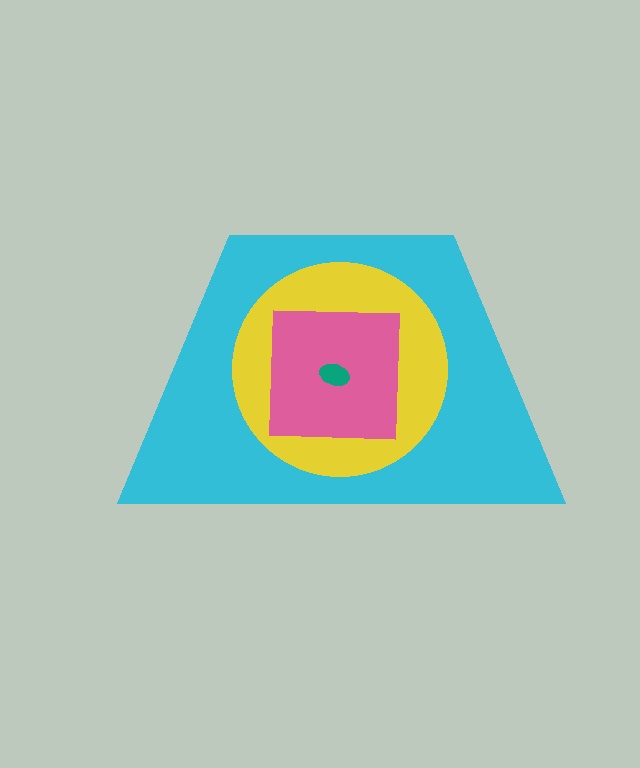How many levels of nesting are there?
4.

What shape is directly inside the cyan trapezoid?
The yellow circle.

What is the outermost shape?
The cyan trapezoid.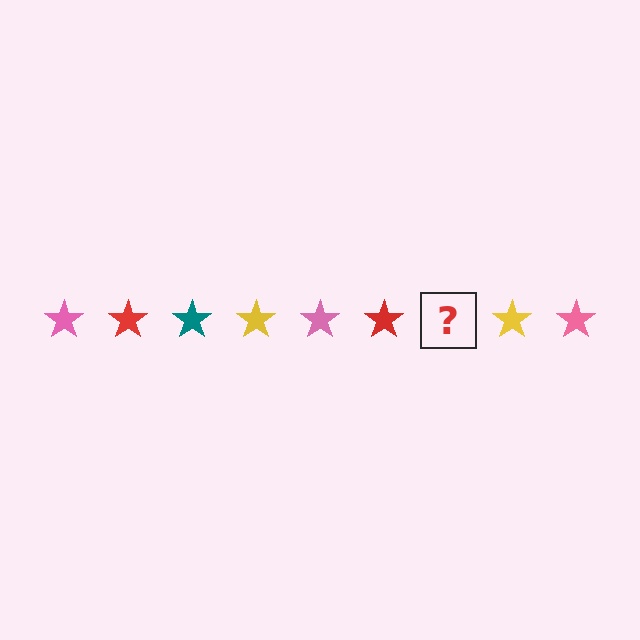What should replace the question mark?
The question mark should be replaced with a teal star.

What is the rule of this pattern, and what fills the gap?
The rule is that the pattern cycles through pink, red, teal, yellow stars. The gap should be filled with a teal star.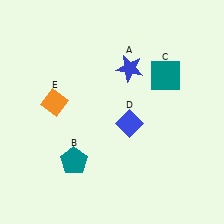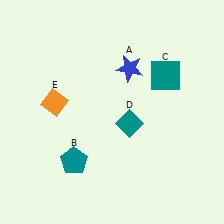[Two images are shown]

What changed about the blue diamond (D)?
In Image 1, D is blue. In Image 2, it changed to teal.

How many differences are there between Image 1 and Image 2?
There is 1 difference between the two images.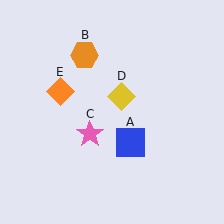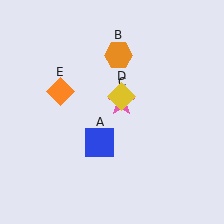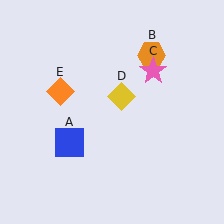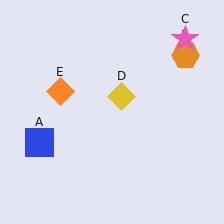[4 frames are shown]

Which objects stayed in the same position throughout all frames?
Yellow diamond (object D) and orange diamond (object E) remained stationary.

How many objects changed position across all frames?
3 objects changed position: blue square (object A), orange hexagon (object B), pink star (object C).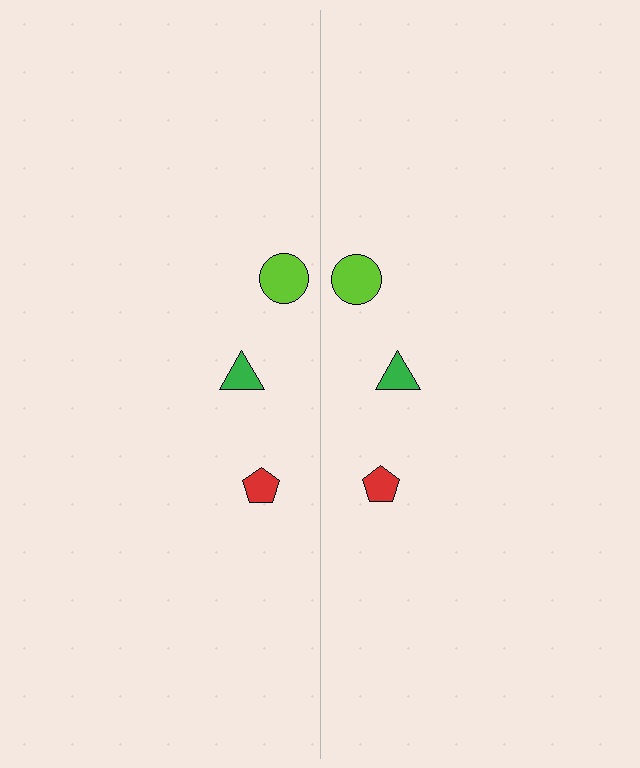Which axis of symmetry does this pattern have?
The pattern has a vertical axis of symmetry running through the center of the image.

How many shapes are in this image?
There are 6 shapes in this image.